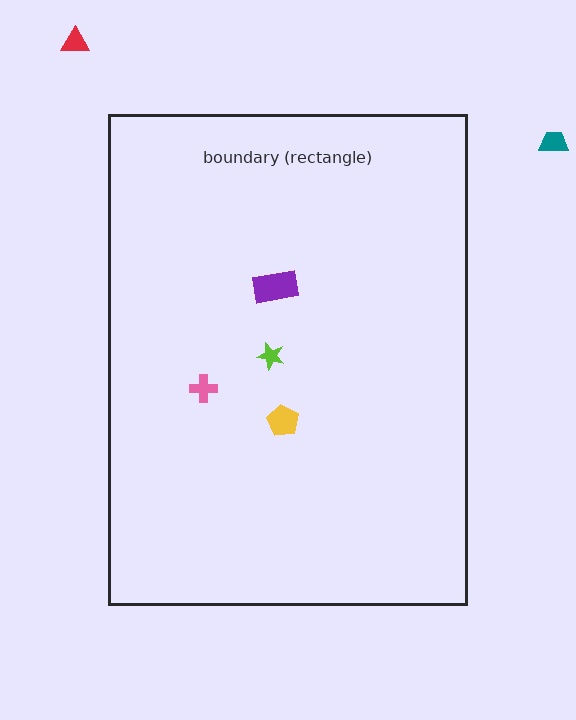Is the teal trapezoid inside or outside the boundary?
Outside.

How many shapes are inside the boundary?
4 inside, 2 outside.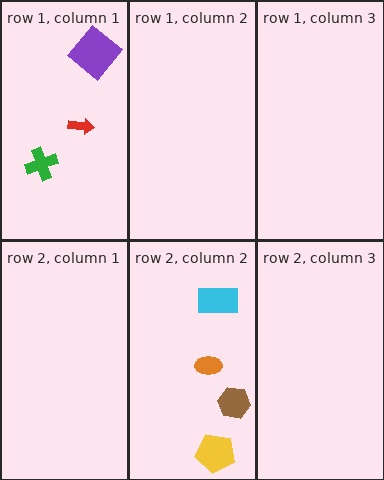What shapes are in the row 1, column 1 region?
The green cross, the purple diamond, the red arrow.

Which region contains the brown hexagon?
The row 2, column 2 region.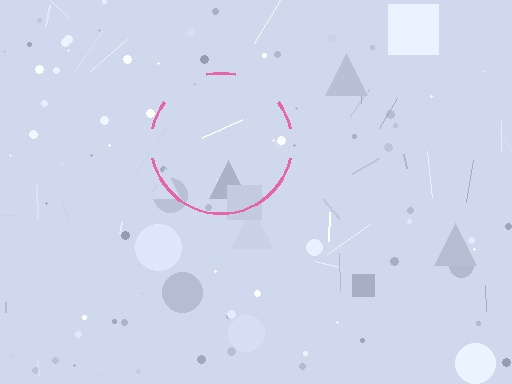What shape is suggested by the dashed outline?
The dashed outline suggests a circle.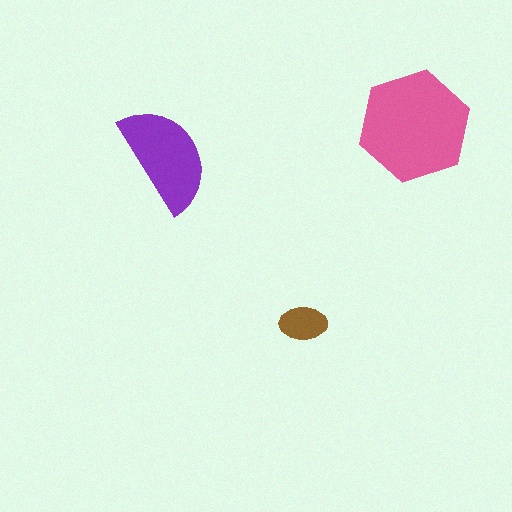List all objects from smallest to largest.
The brown ellipse, the purple semicircle, the pink hexagon.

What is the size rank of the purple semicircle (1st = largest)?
2nd.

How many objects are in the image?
There are 3 objects in the image.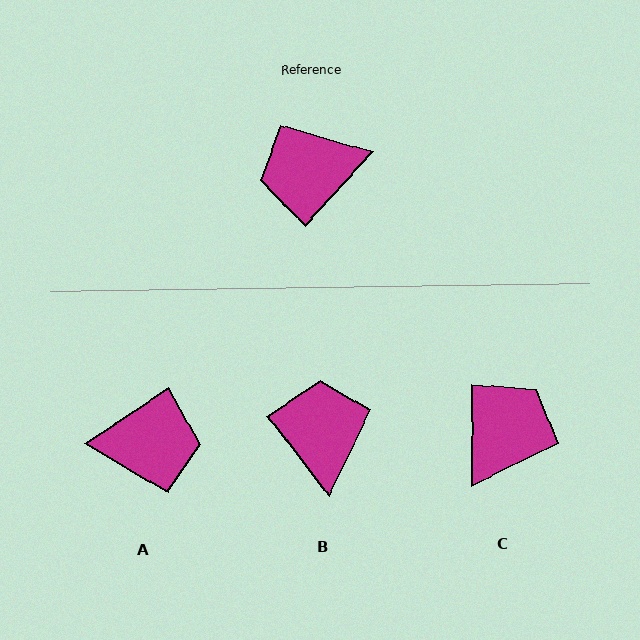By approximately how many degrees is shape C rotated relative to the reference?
Approximately 137 degrees clockwise.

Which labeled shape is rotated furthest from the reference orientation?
A, about 166 degrees away.